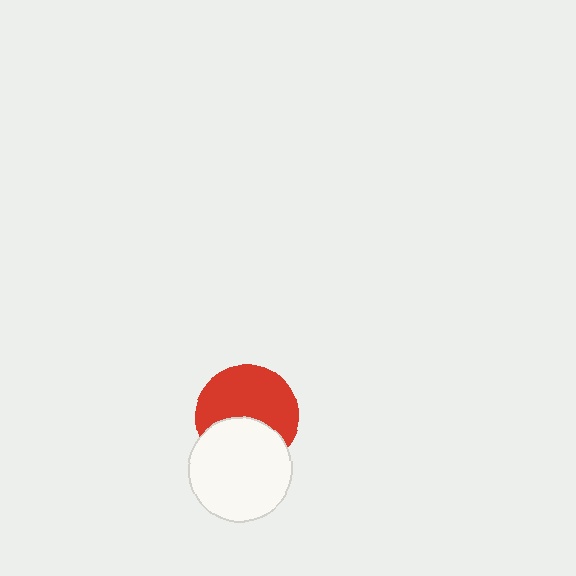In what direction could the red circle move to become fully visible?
The red circle could move up. That would shift it out from behind the white circle entirely.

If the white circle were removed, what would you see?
You would see the complete red circle.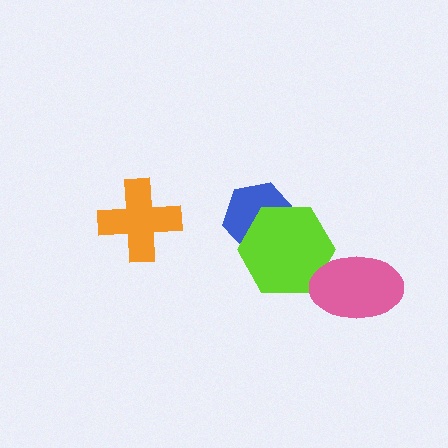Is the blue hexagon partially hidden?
Yes, it is partially covered by another shape.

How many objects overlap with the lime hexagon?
2 objects overlap with the lime hexagon.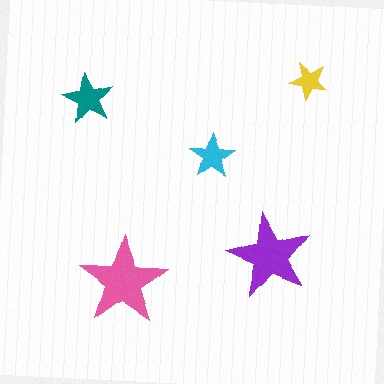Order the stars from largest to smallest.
the pink one, the purple one, the teal one, the cyan one, the yellow one.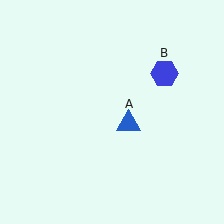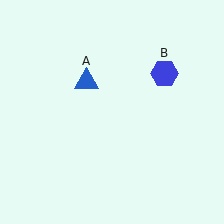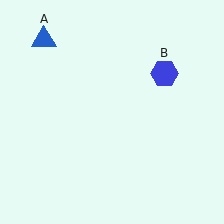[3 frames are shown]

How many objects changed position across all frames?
1 object changed position: blue triangle (object A).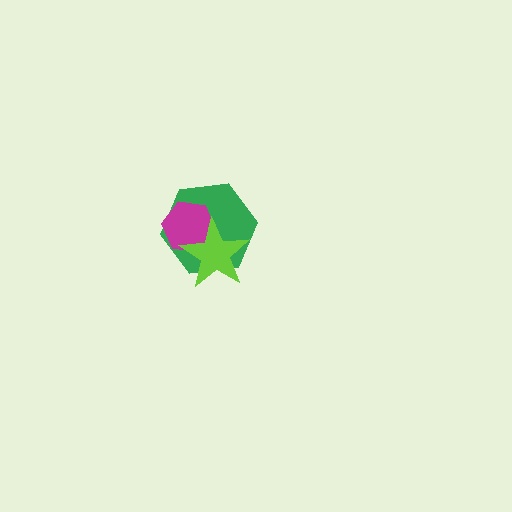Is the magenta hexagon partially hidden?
Yes, it is partially covered by another shape.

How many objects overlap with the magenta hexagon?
2 objects overlap with the magenta hexagon.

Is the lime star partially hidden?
No, no other shape covers it.